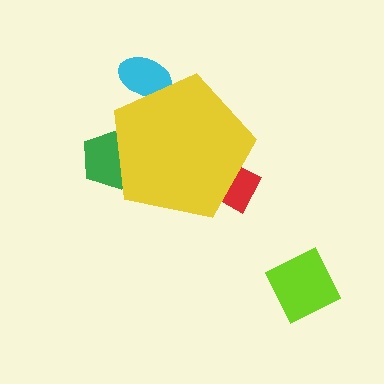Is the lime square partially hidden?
No, the lime square is fully visible.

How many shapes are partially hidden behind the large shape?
3 shapes are partially hidden.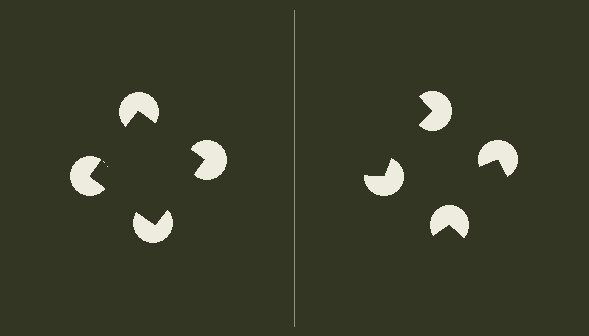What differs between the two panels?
The pac-man discs are positioned identically on both sides; only the wedge orientations differ. On the left they align to a square; on the right they are misaligned.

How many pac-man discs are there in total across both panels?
8 — 4 on each side.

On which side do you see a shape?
An illusory square appears on the left side. On the right side the wedge cuts are rotated, so no coherent shape forms.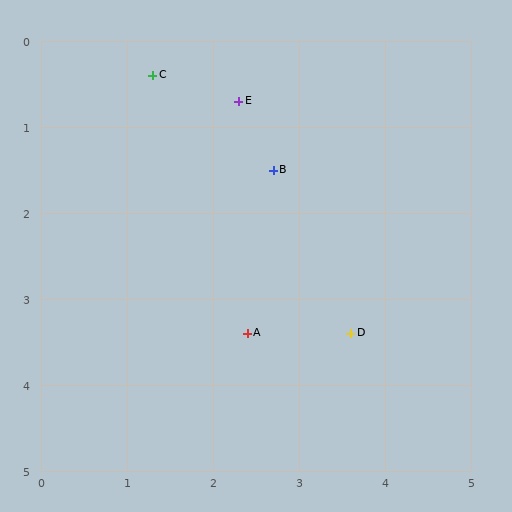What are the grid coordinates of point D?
Point D is at approximately (3.6, 3.4).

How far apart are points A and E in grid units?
Points A and E are about 2.7 grid units apart.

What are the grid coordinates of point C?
Point C is at approximately (1.3, 0.4).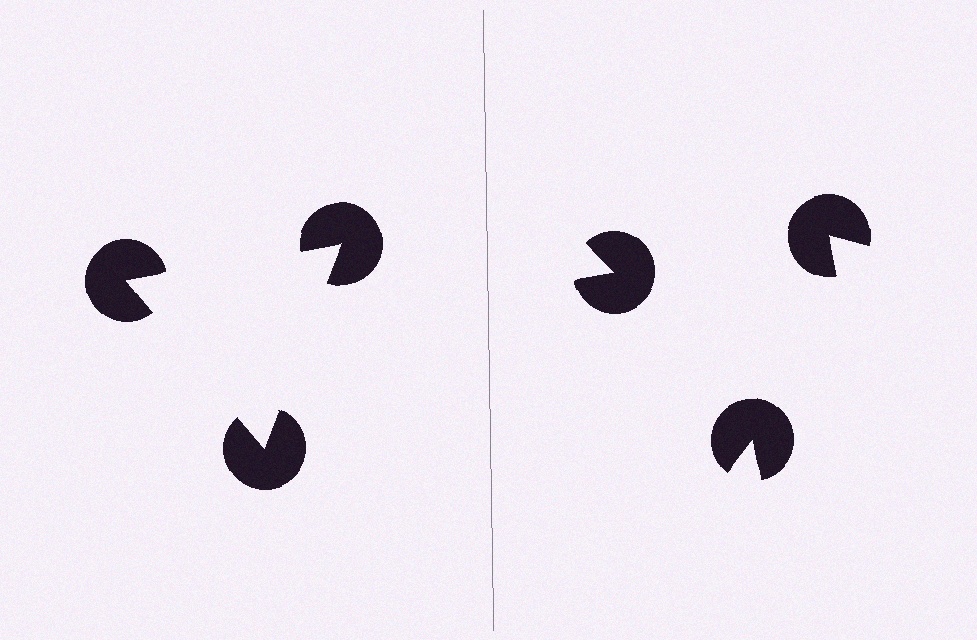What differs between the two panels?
The pac-man discs are positioned identically on both sides; only the wedge orientations differ. On the left they align to a triangle; on the right they are misaligned.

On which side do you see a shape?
An illusory triangle appears on the left side. On the right side the wedge cuts are rotated, so no coherent shape forms.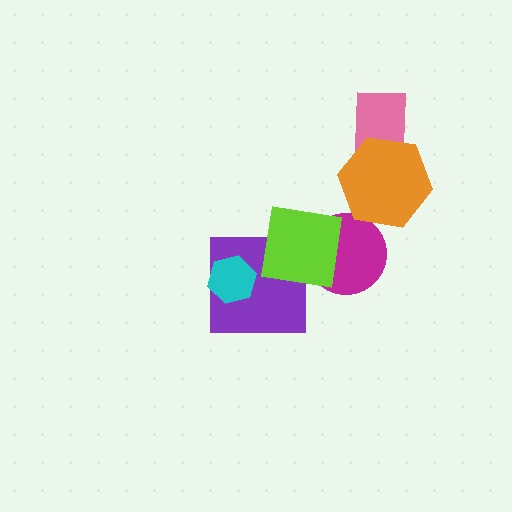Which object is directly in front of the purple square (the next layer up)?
The cyan hexagon is directly in front of the purple square.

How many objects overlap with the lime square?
2 objects overlap with the lime square.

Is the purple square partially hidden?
Yes, it is partially covered by another shape.